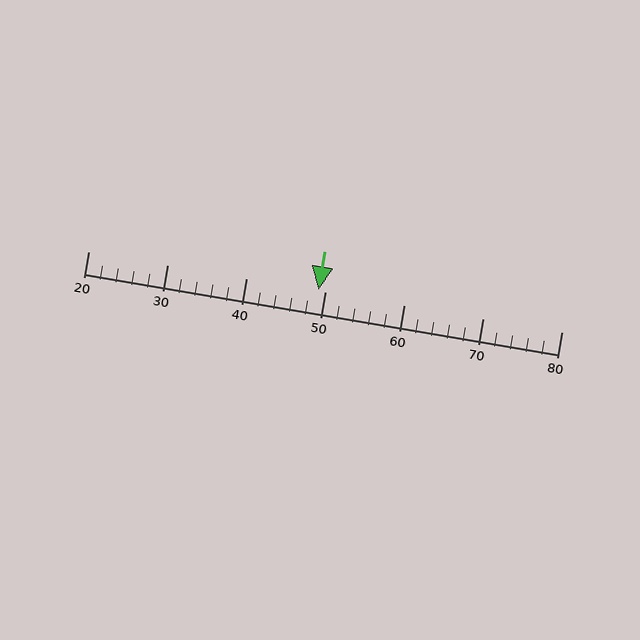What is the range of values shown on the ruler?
The ruler shows values from 20 to 80.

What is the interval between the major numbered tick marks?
The major tick marks are spaced 10 units apart.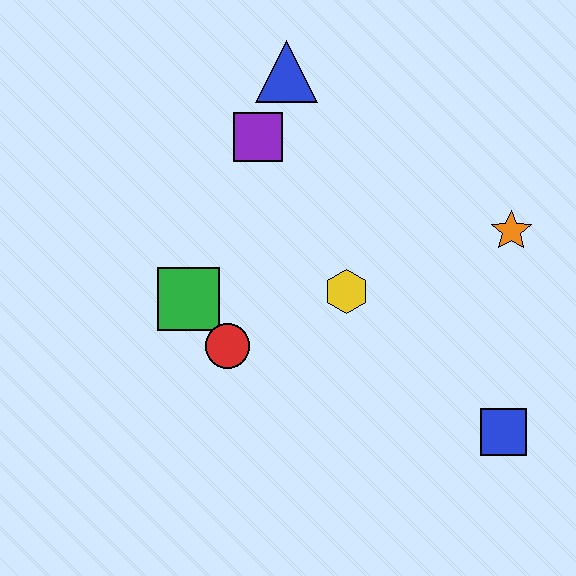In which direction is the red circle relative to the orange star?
The red circle is to the left of the orange star.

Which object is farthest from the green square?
The blue square is farthest from the green square.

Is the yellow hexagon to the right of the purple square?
Yes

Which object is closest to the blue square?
The orange star is closest to the blue square.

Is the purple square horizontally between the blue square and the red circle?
Yes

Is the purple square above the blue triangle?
No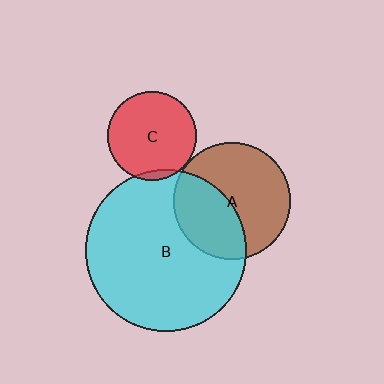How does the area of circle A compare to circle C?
Approximately 1.7 times.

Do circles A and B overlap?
Yes.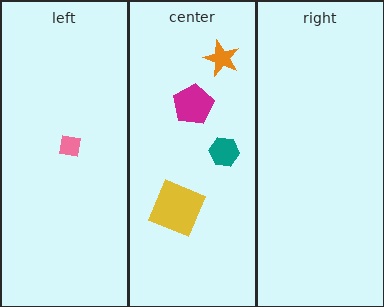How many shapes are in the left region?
1.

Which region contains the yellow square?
The center region.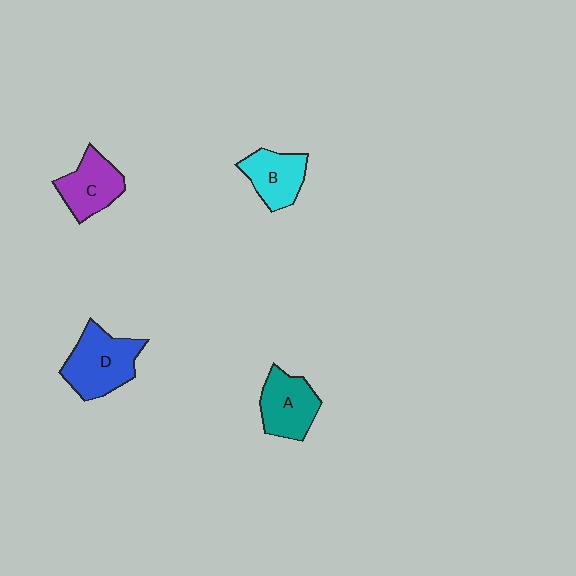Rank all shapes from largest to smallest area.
From largest to smallest: D (blue), A (teal), C (purple), B (cyan).